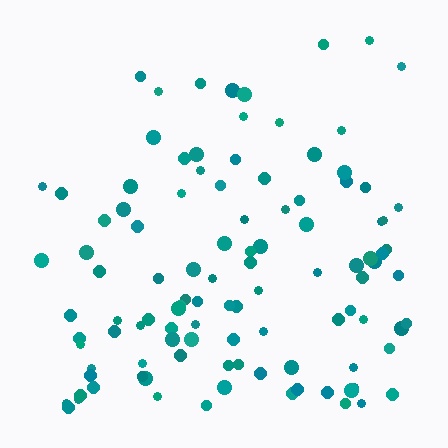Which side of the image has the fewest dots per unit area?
The top.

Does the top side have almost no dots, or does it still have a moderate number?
Still a moderate number, just noticeably fewer than the bottom.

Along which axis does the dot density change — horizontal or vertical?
Vertical.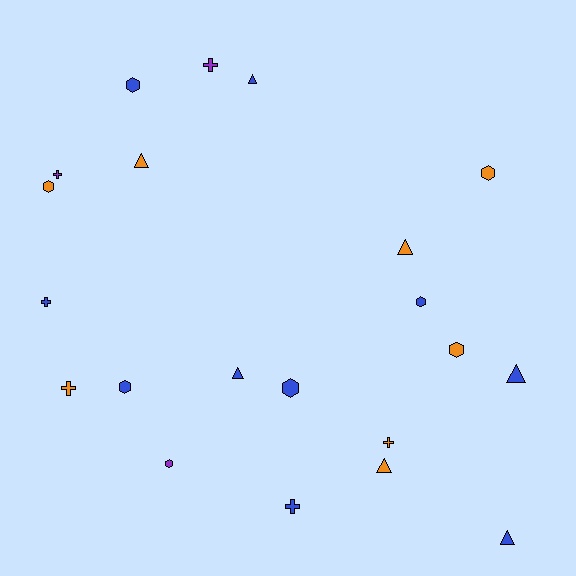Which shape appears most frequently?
Hexagon, with 8 objects.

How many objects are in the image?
There are 21 objects.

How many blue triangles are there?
There are 4 blue triangles.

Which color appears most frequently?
Blue, with 10 objects.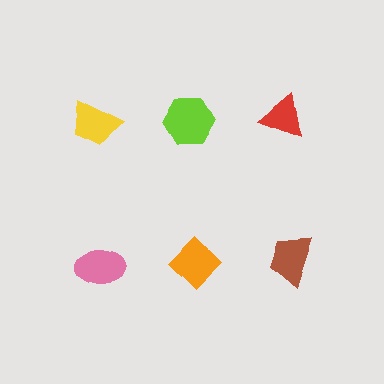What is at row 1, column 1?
A yellow trapezoid.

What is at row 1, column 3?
A red triangle.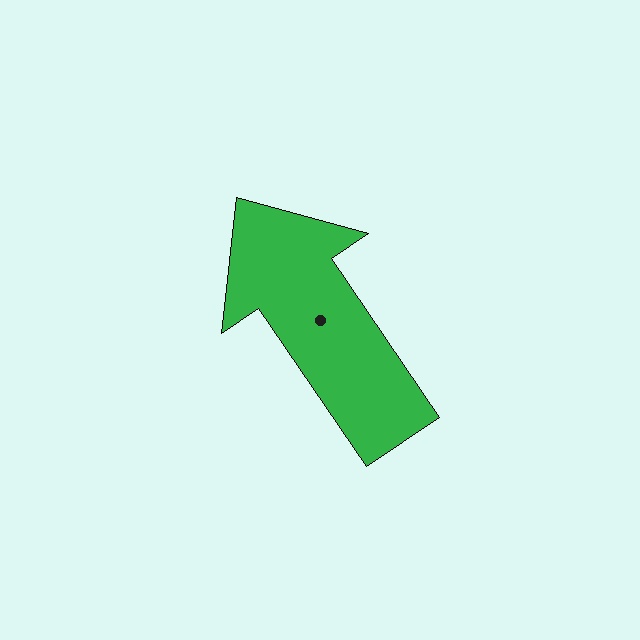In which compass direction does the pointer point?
Northwest.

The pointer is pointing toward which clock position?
Roughly 11 o'clock.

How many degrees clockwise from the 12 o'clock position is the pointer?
Approximately 326 degrees.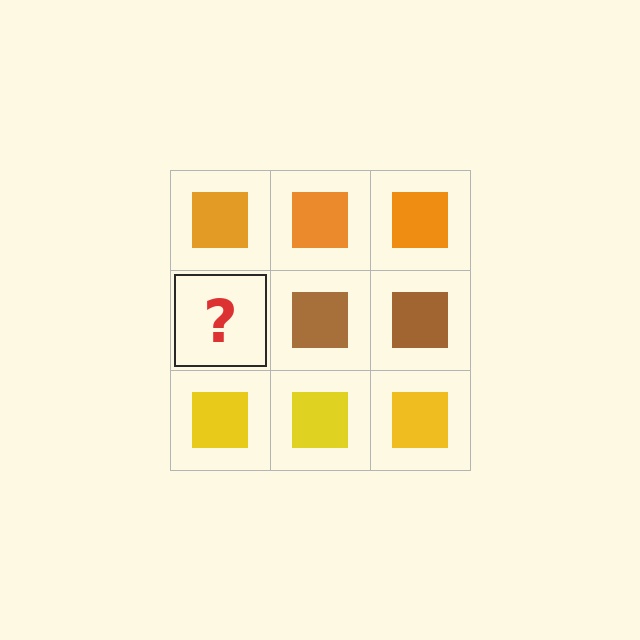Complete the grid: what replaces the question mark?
The question mark should be replaced with a brown square.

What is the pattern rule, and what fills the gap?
The rule is that each row has a consistent color. The gap should be filled with a brown square.